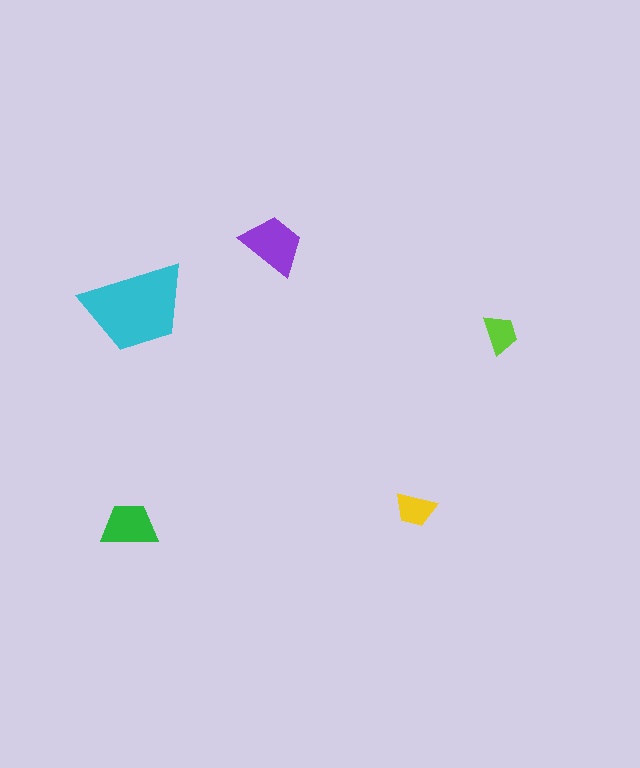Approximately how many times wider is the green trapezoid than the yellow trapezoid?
About 1.5 times wider.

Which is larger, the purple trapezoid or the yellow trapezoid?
The purple one.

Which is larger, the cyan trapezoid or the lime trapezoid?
The cyan one.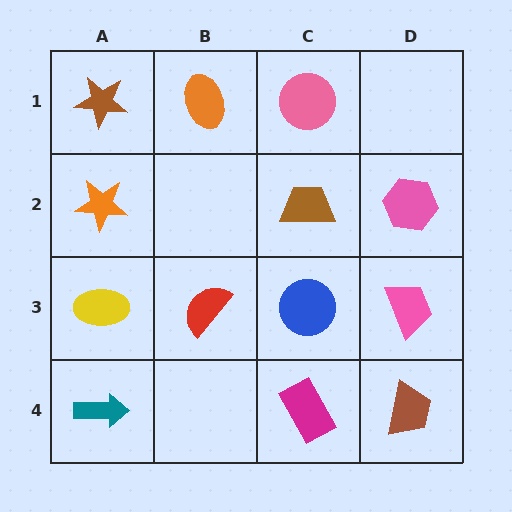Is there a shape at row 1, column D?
No, that cell is empty.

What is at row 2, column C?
A brown trapezoid.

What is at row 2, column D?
A pink hexagon.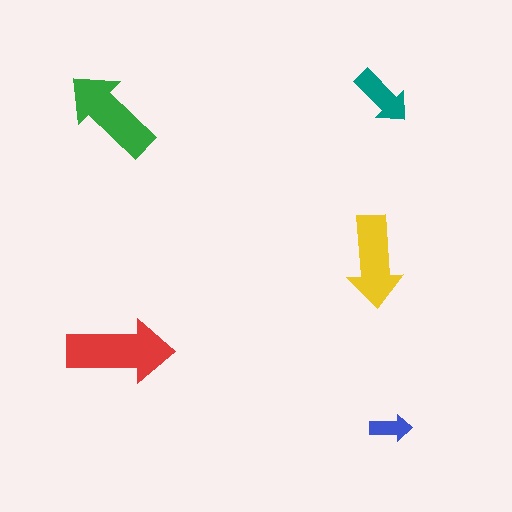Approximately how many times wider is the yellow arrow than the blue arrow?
About 2 times wider.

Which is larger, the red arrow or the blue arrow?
The red one.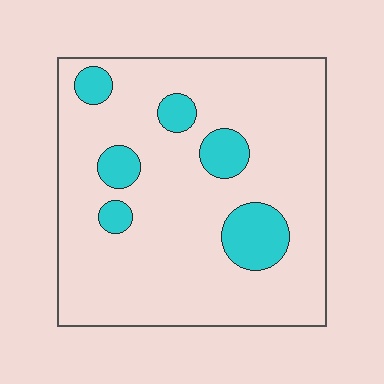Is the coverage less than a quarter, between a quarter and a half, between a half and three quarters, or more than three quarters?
Less than a quarter.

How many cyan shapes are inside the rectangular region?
6.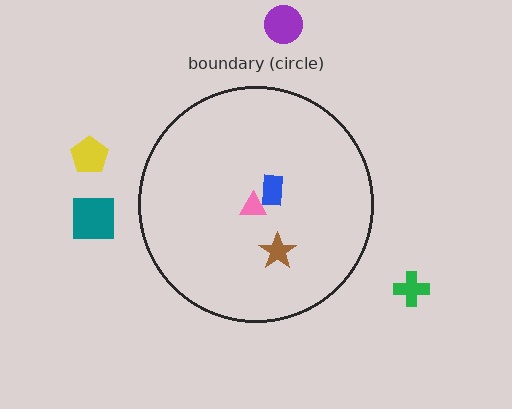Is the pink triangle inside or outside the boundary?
Inside.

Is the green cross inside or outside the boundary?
Outside.